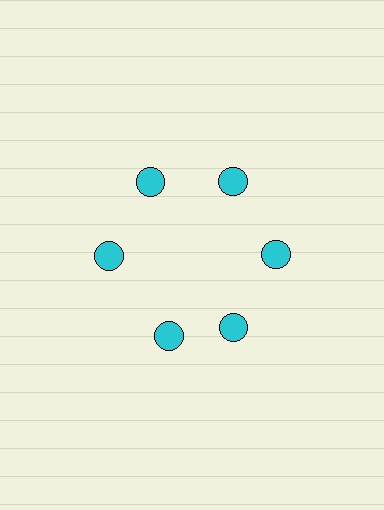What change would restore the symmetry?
The symmetry would be restored by rotating it back into even spacing with its neighbors so that all 6 circles sit at equal angles and equal distance from the center.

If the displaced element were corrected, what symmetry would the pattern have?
It would have 6-fold rotational symmetry — the pattern would map onto itself every 60 degrees.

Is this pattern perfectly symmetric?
No. The 6 cyan circles are arranged in a ring, but one element near the 7 o'clock position is rotated out of alignment along the ring, breaking the 6-fold rotational symmetry.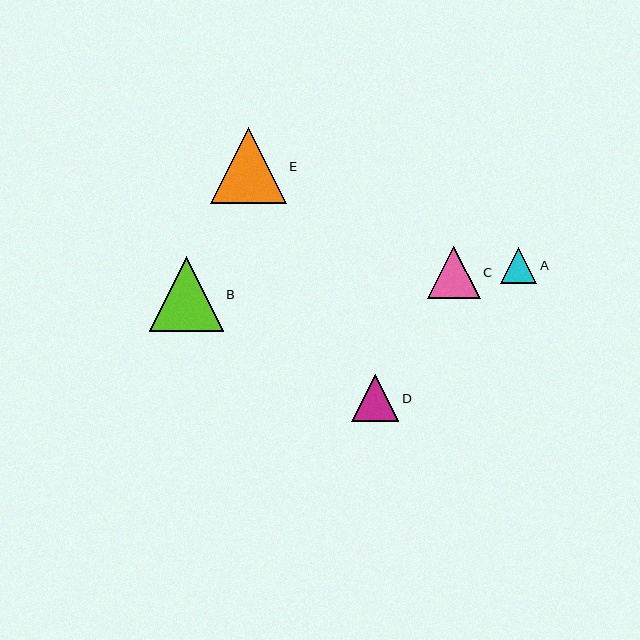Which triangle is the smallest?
Triangle A is the smallest with a size of approximately 36 pixels.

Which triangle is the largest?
Triangle E is the largest with a size of approximately 76 pixels.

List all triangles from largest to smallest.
From largest to smallest: E, B, C, D, A.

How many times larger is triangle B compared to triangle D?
Triangle B is approximately 1.6 times the size of triangle D.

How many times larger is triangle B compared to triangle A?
Triangle B is approximately 2.1 times the size of triangle A.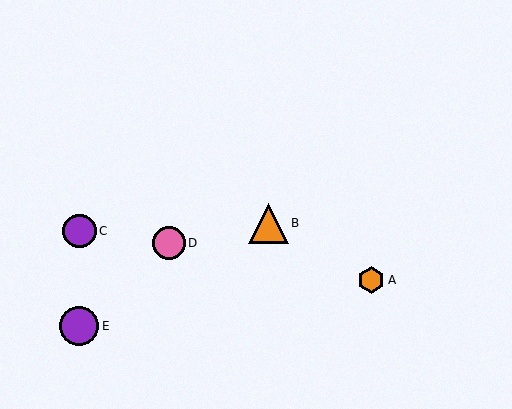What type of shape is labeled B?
Shape B is an orange triangle.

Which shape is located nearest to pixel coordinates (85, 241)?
The purple circle (labeled C) at (79, 231) is nearest to that location.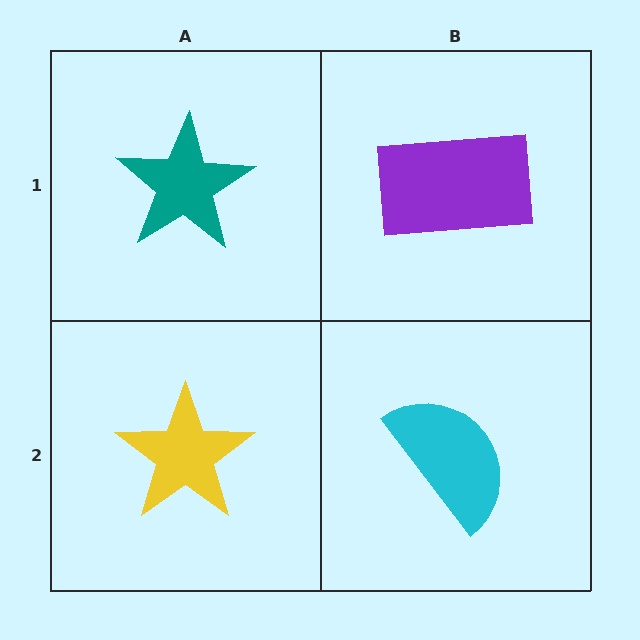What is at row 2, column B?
A cyan semicircle.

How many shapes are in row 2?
2 shapes.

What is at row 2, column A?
A yellow star.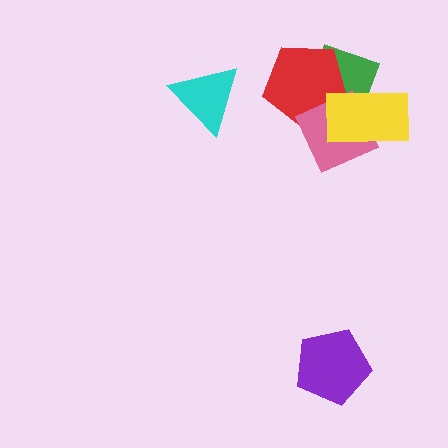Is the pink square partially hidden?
Yes, it is partially covered by another shape.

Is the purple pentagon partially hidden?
No, no other shape covers it.